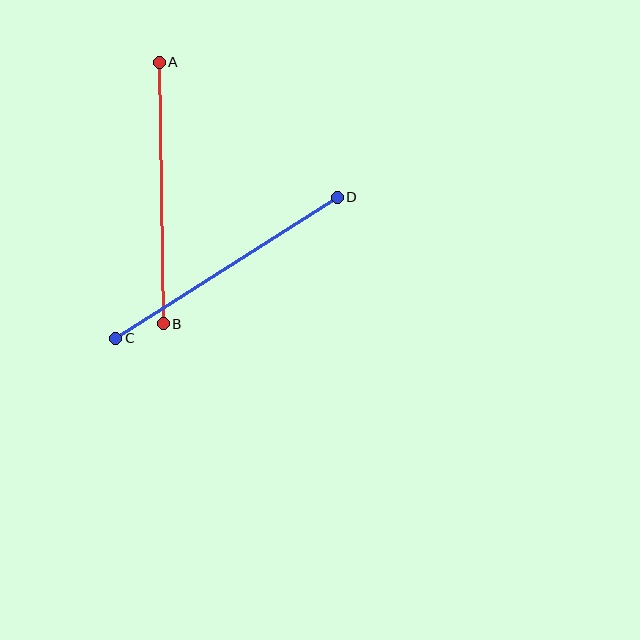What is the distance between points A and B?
The distance is approximately 261 pixels.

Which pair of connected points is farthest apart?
Points C and D are farthest apart.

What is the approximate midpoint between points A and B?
The midpoint is at approximately (161, 193) pixels.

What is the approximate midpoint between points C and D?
The midpoint is at approximately (226, 268) pixels.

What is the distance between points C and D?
The distance is approximately 262 pixels.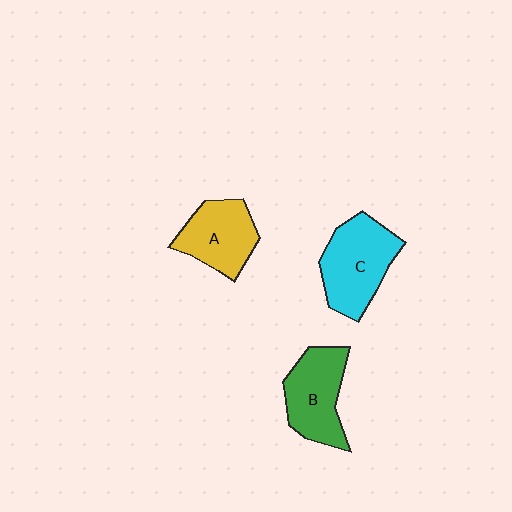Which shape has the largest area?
Shape C (cyan).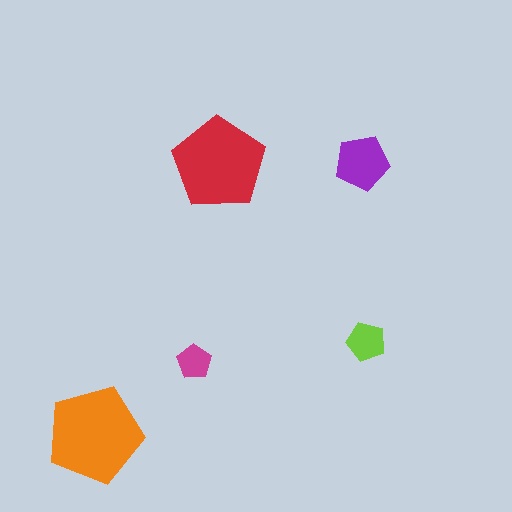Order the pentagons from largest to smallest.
the orange one, the red one, the purple one, the lime one, the magenta one.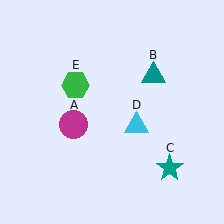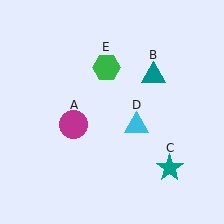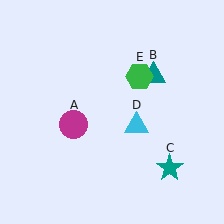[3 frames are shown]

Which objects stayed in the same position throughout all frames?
Magenta circle (object A) and teal triangle (object B) and teal star (object C) and cyan triangle (object D) remained stationary.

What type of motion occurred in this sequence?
The green hexagon (object E) rotated clockwise around the center of the scene.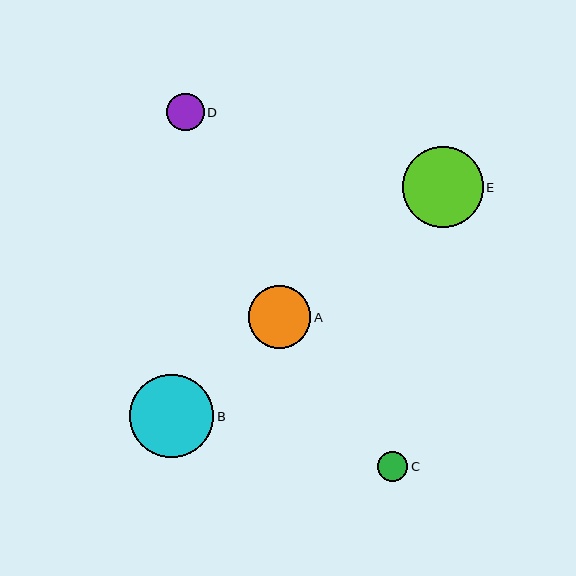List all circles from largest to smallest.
From largest to smallest: B, E, A, D, C.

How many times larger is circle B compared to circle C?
Circle B is approximately 2.8 times the size of circle C.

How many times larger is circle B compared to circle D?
Circle B is approximately 2.2 times the size of circle D.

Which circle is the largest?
Circle B is the largest with a size of approximately 84 pixels.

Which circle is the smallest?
Circle C is the smallest with a size of approximately 30 pixels.